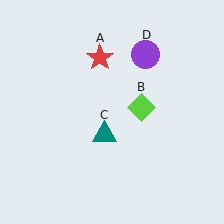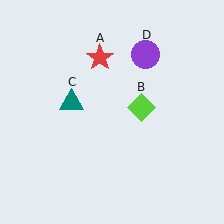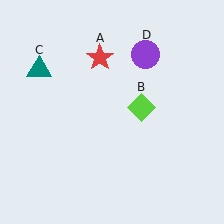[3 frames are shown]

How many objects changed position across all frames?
1 object changed position: teal triangle (object C).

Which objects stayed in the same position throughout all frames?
Red star (object A) and lime diamond (object B) and purple circle (object D) remained stationary.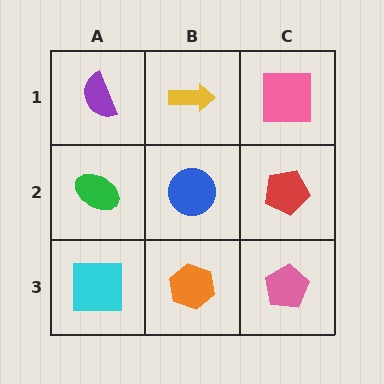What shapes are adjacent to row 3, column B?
A blue circle (row 2, column B), a cyan square (row 3, column A), a pink pentagon (row 3, column C).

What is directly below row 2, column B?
An orange hexagon.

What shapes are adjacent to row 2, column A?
A purple semicircle (row 1, column A), a cyan square (row 3, column A), a blue circle (row 2, column B).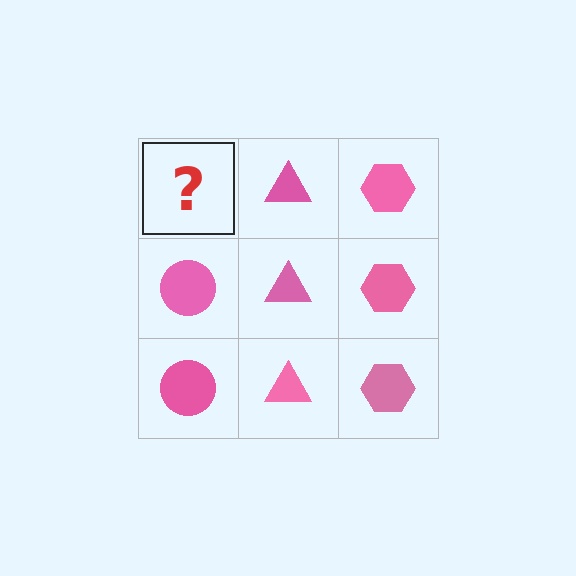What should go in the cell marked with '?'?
The missing cell should contain a pink circle.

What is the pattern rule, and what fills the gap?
The rule is that each column has a consistent shape. The gap should be filled with a pink circle.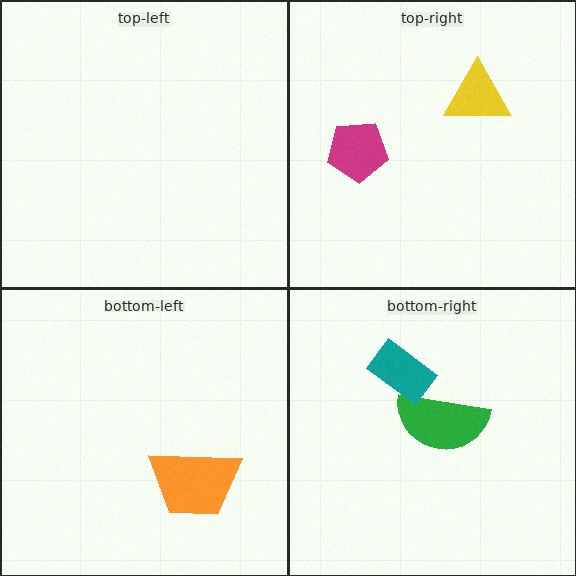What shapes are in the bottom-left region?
The orange trapezoid.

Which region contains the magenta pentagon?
The top-right region.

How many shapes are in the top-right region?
2.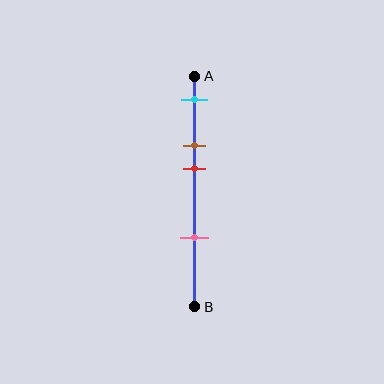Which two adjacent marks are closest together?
The brown and red marks are the closest adjacent pair.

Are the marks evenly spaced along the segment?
No, the marks are not evenly spaced.